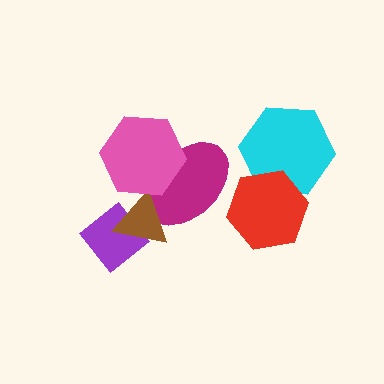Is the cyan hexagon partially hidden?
Yes, it is partially covered by another shape.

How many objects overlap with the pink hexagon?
2 objects overlap with the pink hexagon.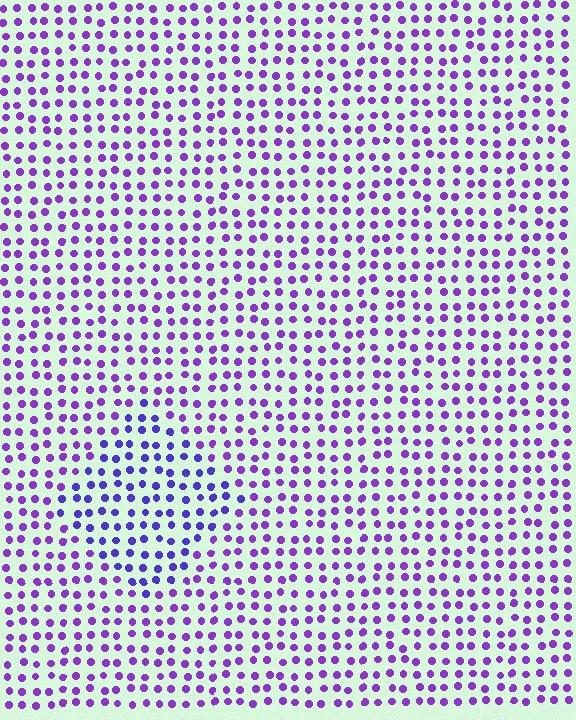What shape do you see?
I see a diamond.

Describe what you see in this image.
The image is filled with small purple elements in a uniform arrangement. A diamond-shaped region is visible where the elements are tinted to a slightly different hue, forming a subtle color boundary.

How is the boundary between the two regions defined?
The boundary is defined purely by a slight shift in hue (about 26 degrees). Spacing, size, and orientation are identical on both sides.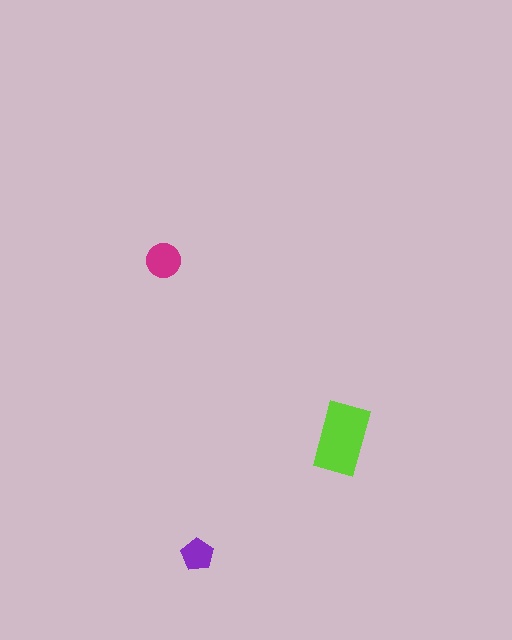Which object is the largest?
The lime rectangle.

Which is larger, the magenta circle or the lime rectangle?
The lime rectangle.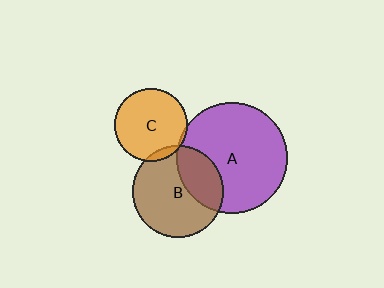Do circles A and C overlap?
Yes.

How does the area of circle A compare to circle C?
Approximately 2.3 times.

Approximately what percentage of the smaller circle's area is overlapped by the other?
Approximately 5%.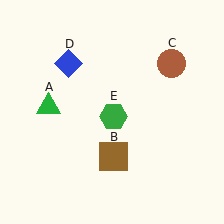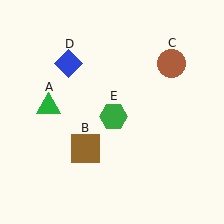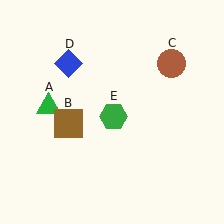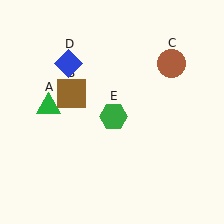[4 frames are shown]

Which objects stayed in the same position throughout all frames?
Green triangle (object A) and brown circle (object C) and blue diamond (object D) and green hexagon (object E) remained stationary.